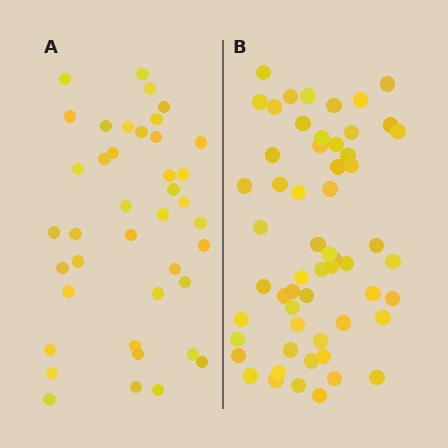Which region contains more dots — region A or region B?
Region B (the right region) has more dots.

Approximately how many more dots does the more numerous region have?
Region B has approximately 15 more dots than region A.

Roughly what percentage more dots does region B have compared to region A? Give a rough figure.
About 40% more.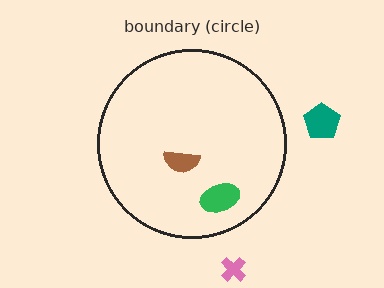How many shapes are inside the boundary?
2 inside, 2 outside.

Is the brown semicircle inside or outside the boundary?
Inside.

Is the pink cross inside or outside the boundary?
Outside.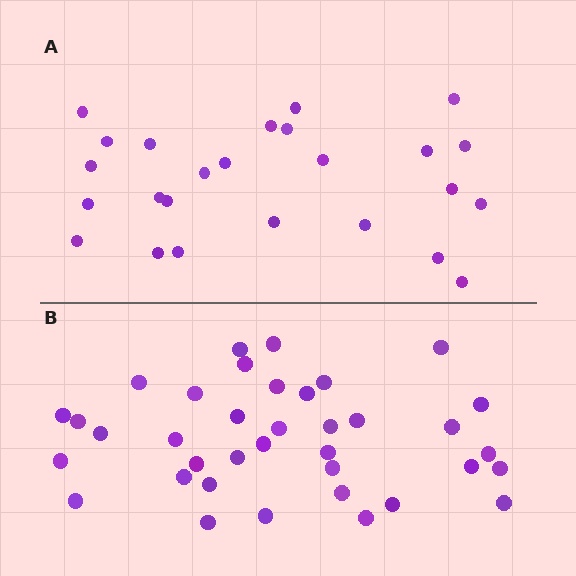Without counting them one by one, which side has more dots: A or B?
Region B (the bottom region) has more dots.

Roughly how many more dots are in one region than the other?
Region B has roughly 12 or so more dots than region A.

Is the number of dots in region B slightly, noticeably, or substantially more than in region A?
Region B has substantially more. The ratio is roughly 1.5 to 1.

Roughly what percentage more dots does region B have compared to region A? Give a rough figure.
About 50% more.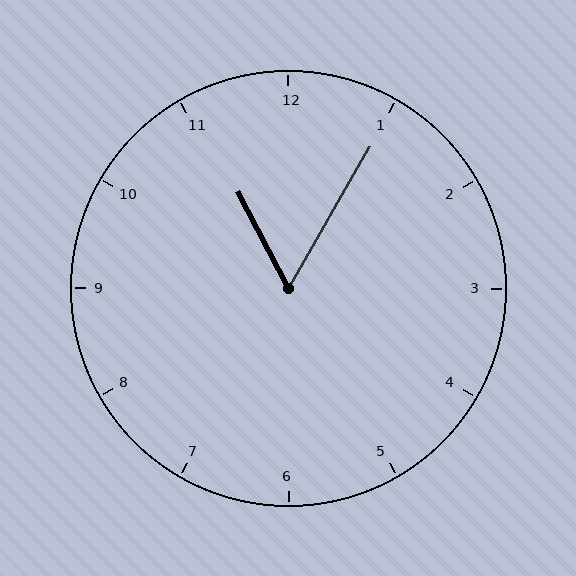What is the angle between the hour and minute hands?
Approximately 58 degrees.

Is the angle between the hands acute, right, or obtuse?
It is acute.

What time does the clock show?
11:05.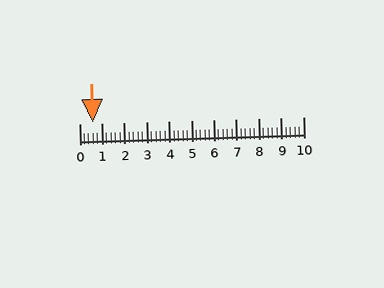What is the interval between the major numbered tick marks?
The major tick marks are spaced 1 units apart.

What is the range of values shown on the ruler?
The ruler shows values from 0 to 10.